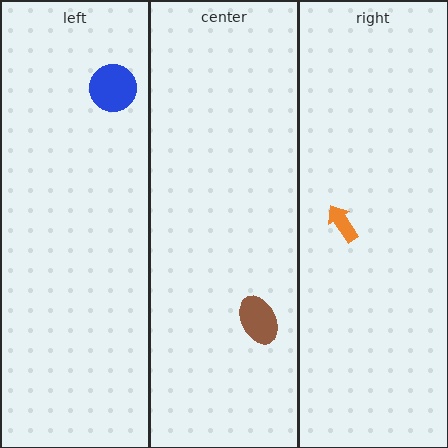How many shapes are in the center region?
1.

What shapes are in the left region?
The blue circle.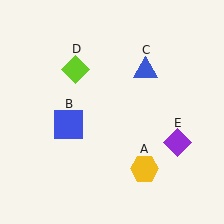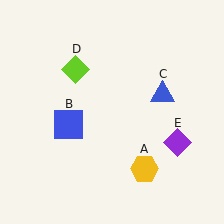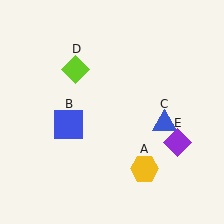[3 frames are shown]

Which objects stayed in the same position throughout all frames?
Yellow hexagon (object A) and blue square (object B) and lime diamond (object D) and purple diamond (object E) remained stationary.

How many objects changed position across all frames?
1 object changed position: blue triangle (object C).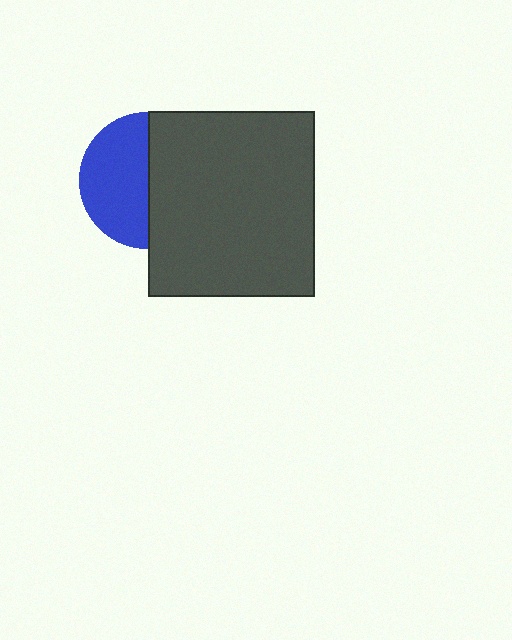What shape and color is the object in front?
The object in front is a dark gray rectangle.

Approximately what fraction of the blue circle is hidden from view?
Roughly 50% of the blue circle is hidden behind the dark gray rectangle.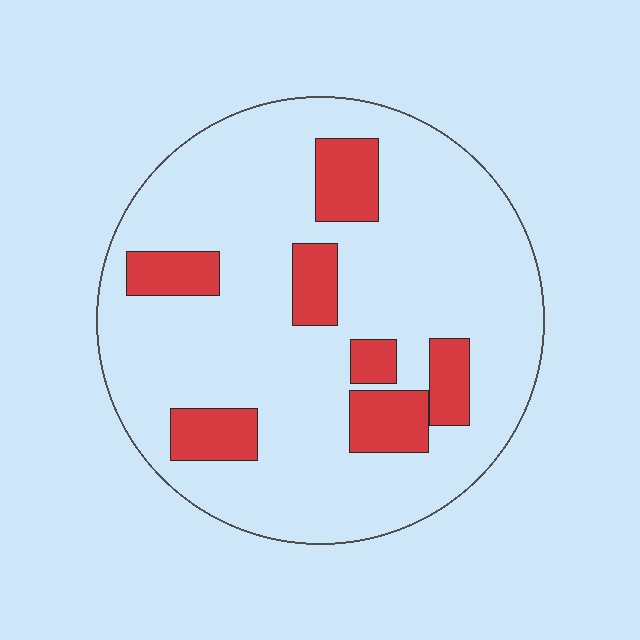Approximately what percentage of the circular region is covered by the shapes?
Approximately 20%.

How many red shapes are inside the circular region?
7.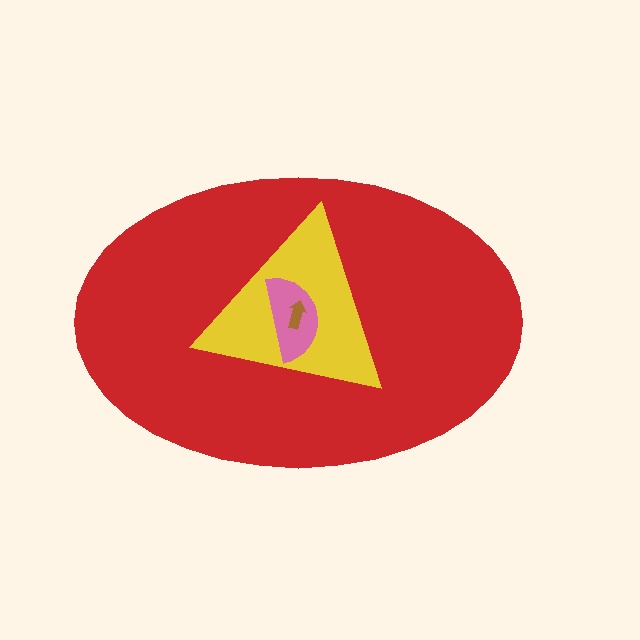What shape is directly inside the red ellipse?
The yellow triangle.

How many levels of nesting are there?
4.